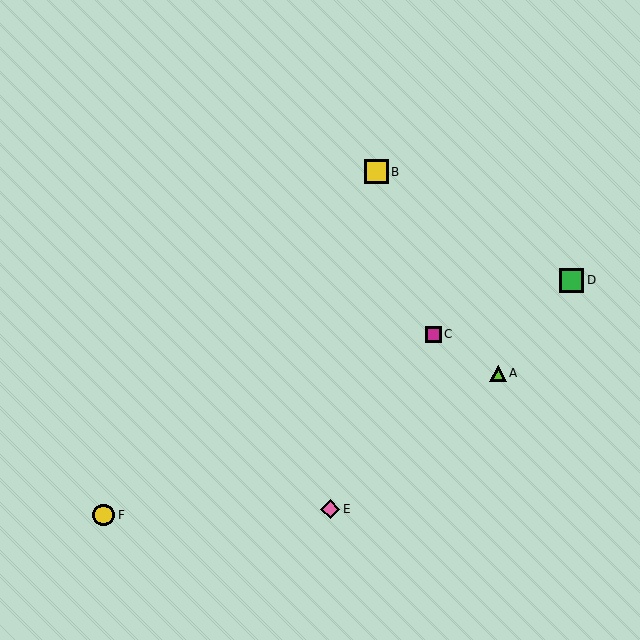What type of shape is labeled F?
Shape F is a yellow circle.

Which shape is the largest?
The green square (labeled D) is the largest.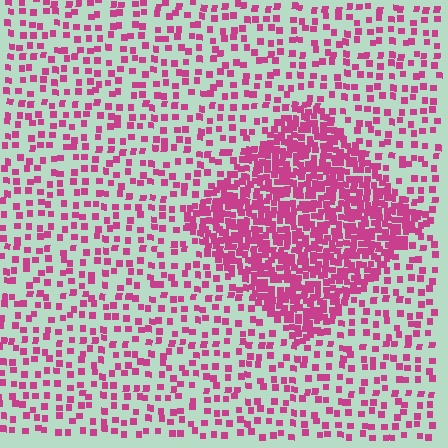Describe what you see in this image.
The image contains small magenta elements arranged at two different densities. A diamond-shaped region is visible where the elements are more densely packed than the surrounding area.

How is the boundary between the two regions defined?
The boundary is defined by a change in element density (approximately 2.9x ratio). All elements are the same color, size, and shape.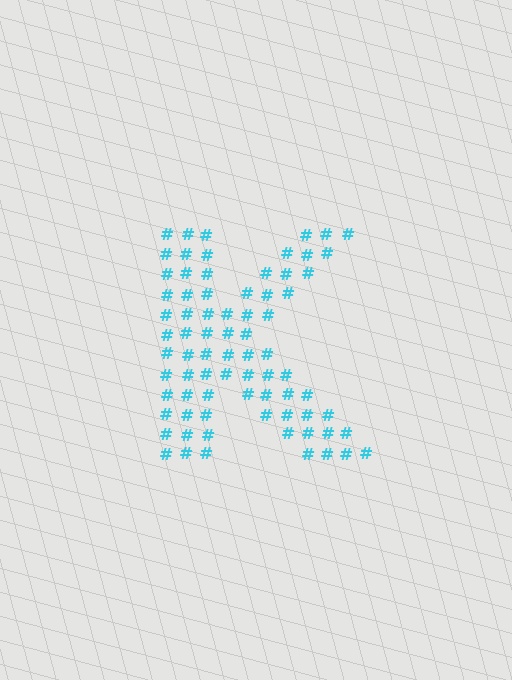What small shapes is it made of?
It is made of small hash symbols.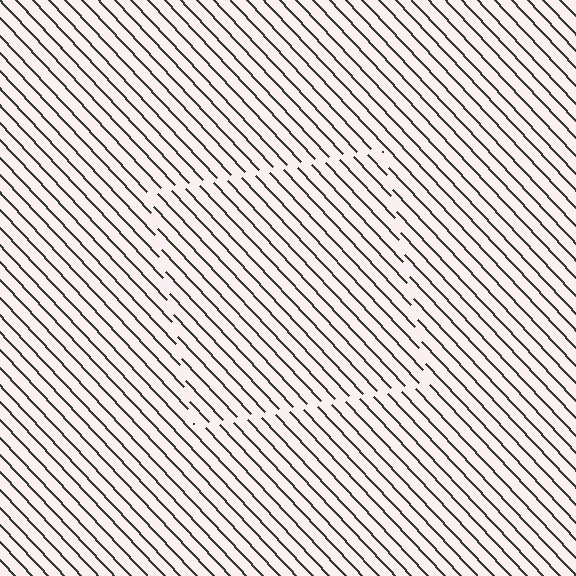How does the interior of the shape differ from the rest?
The interior of the shape contains the same grating, shifted by half a period — the contour is defined by the phase discontinuity where line-ends from the inner and outer gratings abut.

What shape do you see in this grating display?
An illusory square. The interior of the shape contains the same grating, shifted by half a period — the contour is defined by the phase discontinuity where line-ends from the inner and outer gratings abut.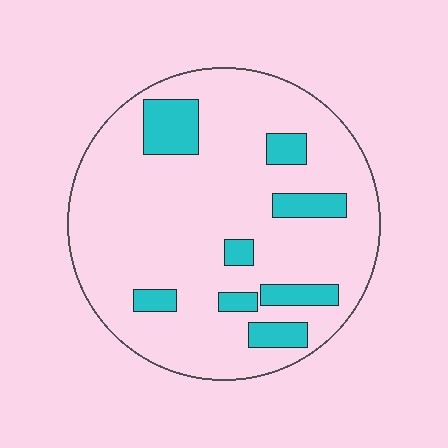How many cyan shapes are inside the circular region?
8.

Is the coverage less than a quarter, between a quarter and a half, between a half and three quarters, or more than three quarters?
Less than a quarter.